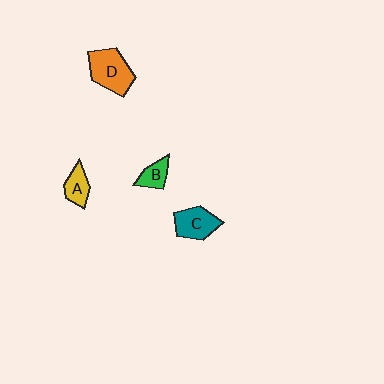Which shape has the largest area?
Shape D (orange).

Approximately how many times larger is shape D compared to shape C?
Approximately 1.3 times.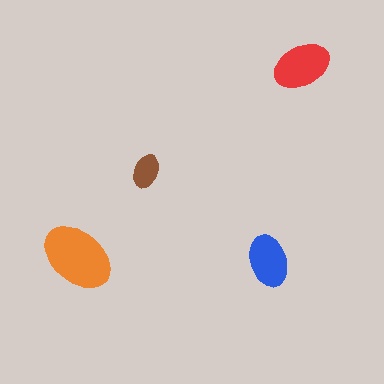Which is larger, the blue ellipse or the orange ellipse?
The orange one.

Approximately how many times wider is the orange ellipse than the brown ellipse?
About 2 times wider.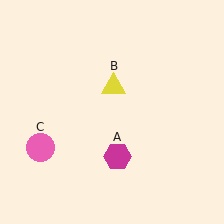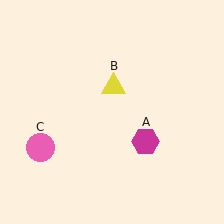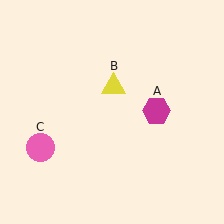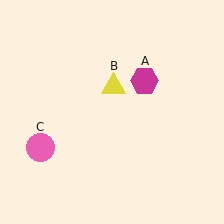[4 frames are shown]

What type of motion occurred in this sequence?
The magenta hexagon (object A) rotated counterclockwise around the center of the scene.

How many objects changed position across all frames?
1 object changed position: magenta hexagon (object A).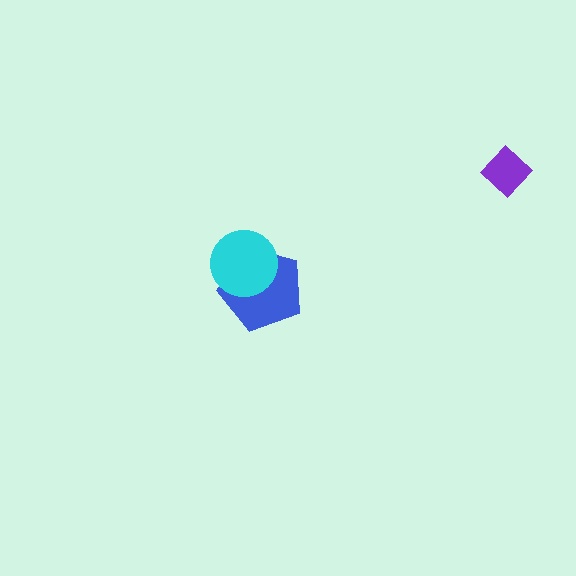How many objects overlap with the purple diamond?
0 objects overlap with the purple diamond.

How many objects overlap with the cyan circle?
1 object overlaps with the cyan circle.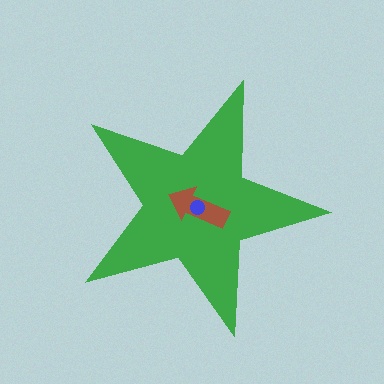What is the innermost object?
The blue circle.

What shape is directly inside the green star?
The brown arrow.